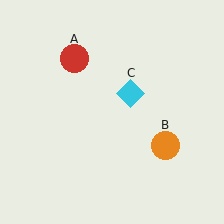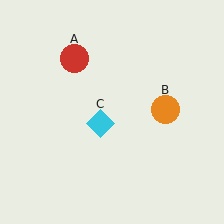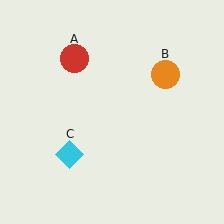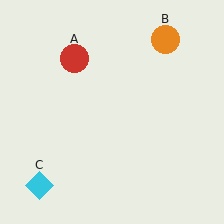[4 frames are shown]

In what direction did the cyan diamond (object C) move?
The cyan diamond (object C) moved down and to the left.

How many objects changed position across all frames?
2 objects changed position: orange circle (object B), cyan diamond (object C).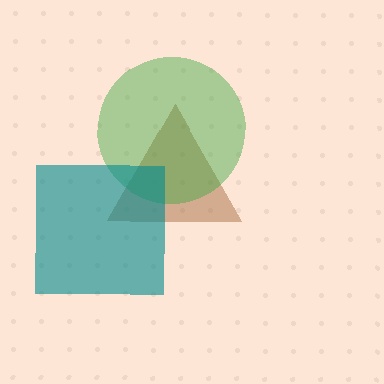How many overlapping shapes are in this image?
There are 3 overlapping shapes in the image.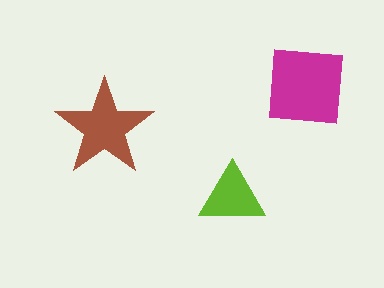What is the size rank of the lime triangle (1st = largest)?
3rd.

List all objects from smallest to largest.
The lime triangle, the brown star, the magenta square.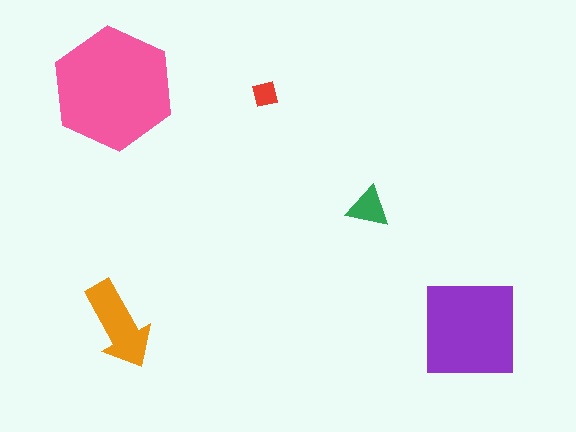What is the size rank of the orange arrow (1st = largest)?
3rd.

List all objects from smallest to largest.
The red square, the green triangle, the orange arrow, the purple square, the pink hexagon.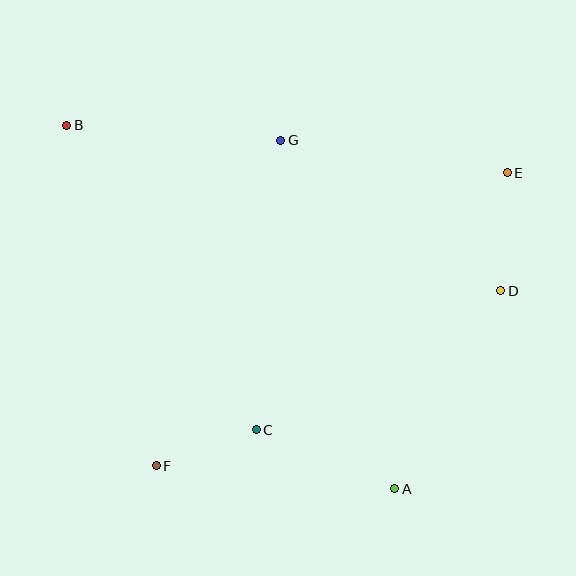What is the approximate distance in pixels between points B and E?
The distance between B and E is approximately 443 pixels.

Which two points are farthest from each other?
Points A and B are farthest from each other.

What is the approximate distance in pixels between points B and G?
The distance between B and G is approximately 214 pixels.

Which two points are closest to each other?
Points C and F are closest to each other.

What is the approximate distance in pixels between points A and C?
The distance between A and C is approximately 150 pixels.